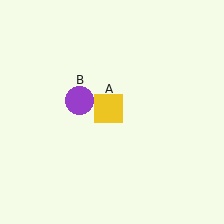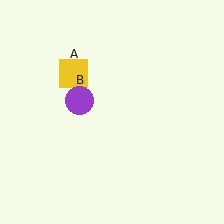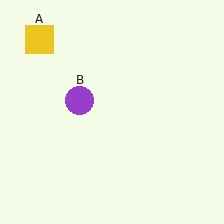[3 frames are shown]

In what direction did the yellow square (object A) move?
The yellow square (object A) moved up and to the left.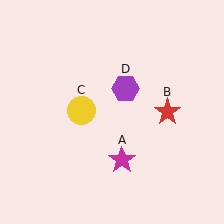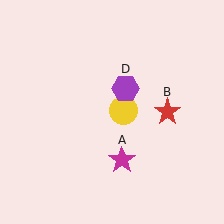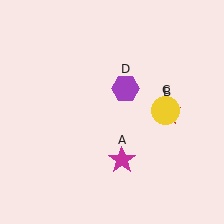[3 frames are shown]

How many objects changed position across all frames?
1 object changed position: yellow circle (object C).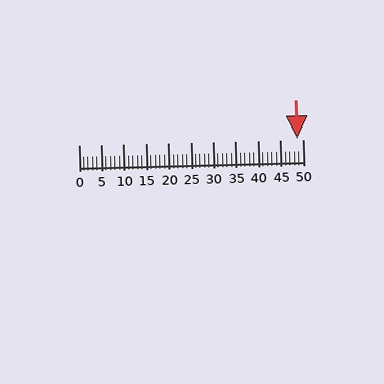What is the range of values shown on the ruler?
The ruler shows values from 0 to 50.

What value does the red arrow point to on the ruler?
The red arrow points to approximately 49.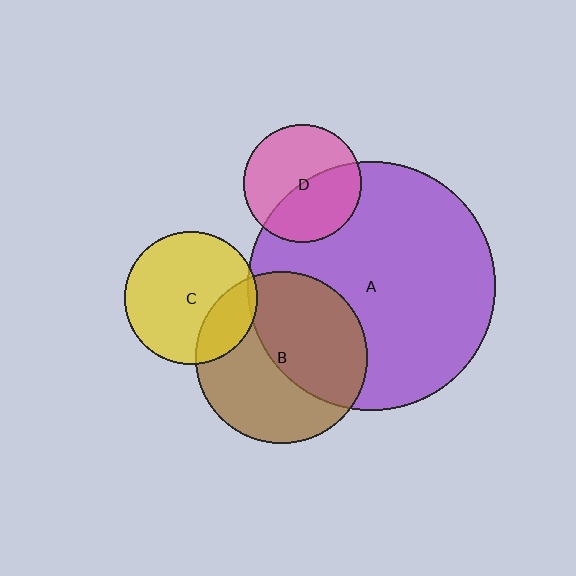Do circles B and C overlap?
Yes.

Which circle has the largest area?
Circle A (purple).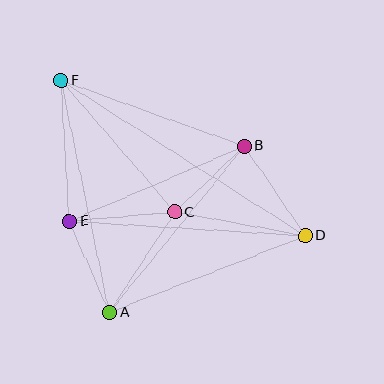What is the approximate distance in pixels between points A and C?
The distance between A and C is approximately 120 pixels.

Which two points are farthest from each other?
Points D and F are farthest from each other.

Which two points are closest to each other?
Points B and C are closest to each other.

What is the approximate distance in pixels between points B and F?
The distance between B and F is approximately 195 pixels.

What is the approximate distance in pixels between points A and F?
The distance between A and F is approximately 237 pixels.